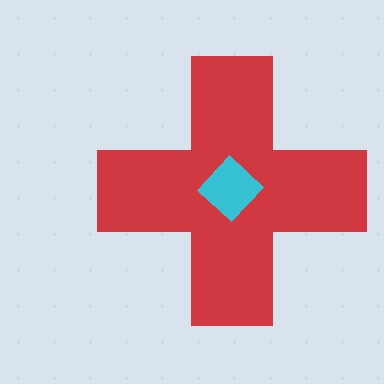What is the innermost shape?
The cyan diamond.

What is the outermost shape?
The red cross.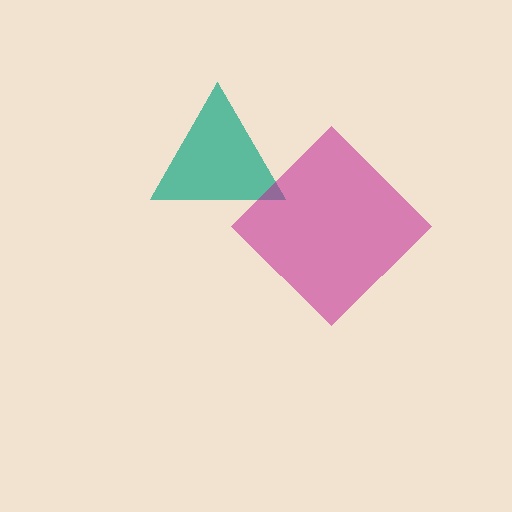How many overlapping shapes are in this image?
There are 2 overlapping shapes in the image.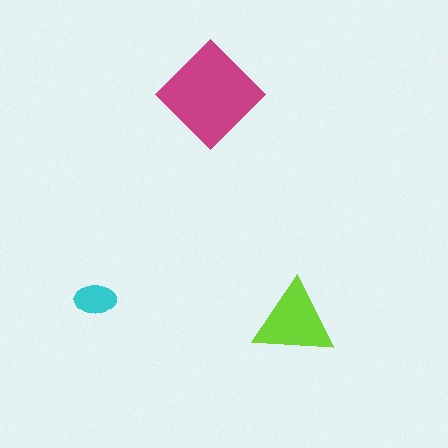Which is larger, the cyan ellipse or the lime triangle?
The lime triangle.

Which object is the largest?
The magenta diamond.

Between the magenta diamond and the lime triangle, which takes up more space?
The magenta diamond.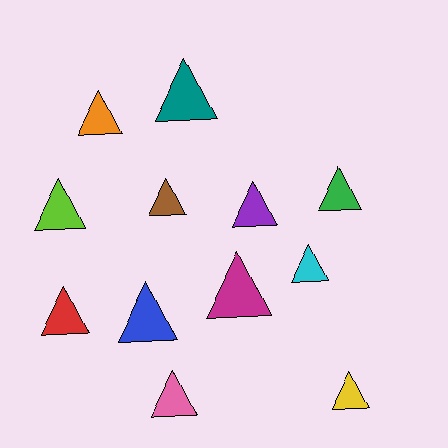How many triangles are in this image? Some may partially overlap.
There are 12 triangles.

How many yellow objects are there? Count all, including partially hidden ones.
There is 1 yellow object.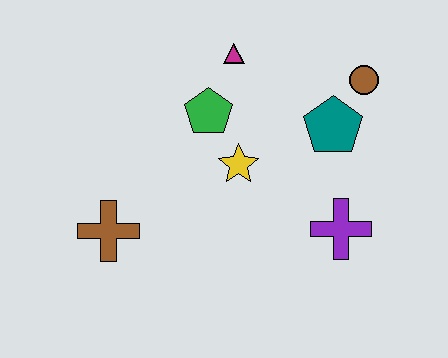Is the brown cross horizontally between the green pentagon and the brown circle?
No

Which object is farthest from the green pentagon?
The purple cross is farthest from the green pentagon.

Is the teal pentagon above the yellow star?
Yes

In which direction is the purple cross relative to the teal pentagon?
The purple cross is below the teal pentagon.